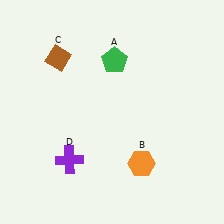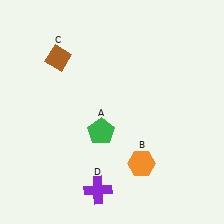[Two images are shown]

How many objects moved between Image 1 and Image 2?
2 objects moved between the two images.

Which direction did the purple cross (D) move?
The purple cross (D) moved down.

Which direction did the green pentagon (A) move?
The green pentagon (A) moved down.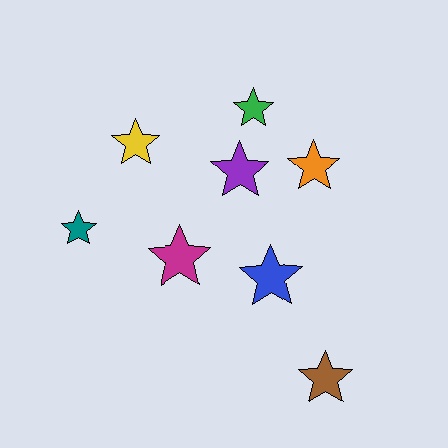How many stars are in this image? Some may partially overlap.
There are 8 stars.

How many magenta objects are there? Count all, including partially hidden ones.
There is 1 magenta object.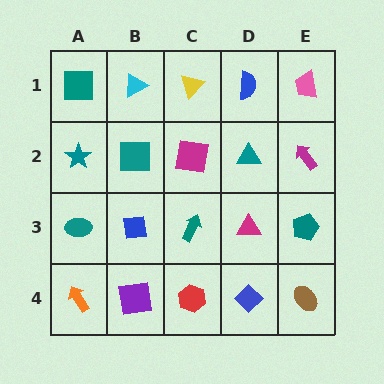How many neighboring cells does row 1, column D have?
3.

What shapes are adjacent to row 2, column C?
A yellow triangle (row 1, column C), a teal arrow (row 3, column C), a teal square (row 2, column B), a teal triangle (row 2, column D).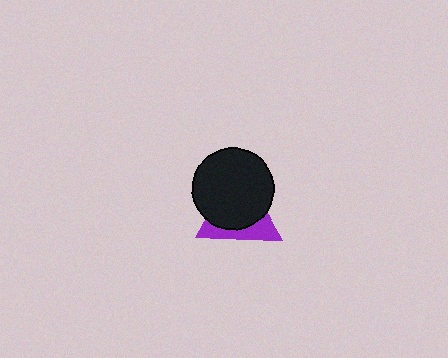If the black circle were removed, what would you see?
You would see the complete purple triangle.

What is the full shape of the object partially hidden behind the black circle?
The partially hidden object is a purple triangle.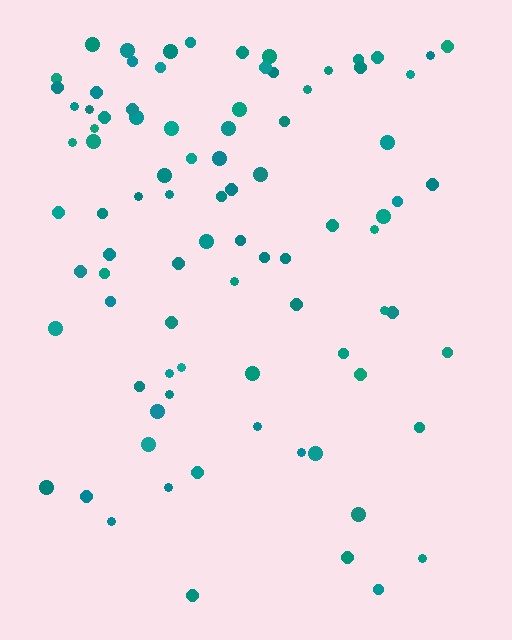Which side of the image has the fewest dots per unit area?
The bottom.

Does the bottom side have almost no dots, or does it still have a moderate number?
Still a moderate number, just noticeably fewer than the top.